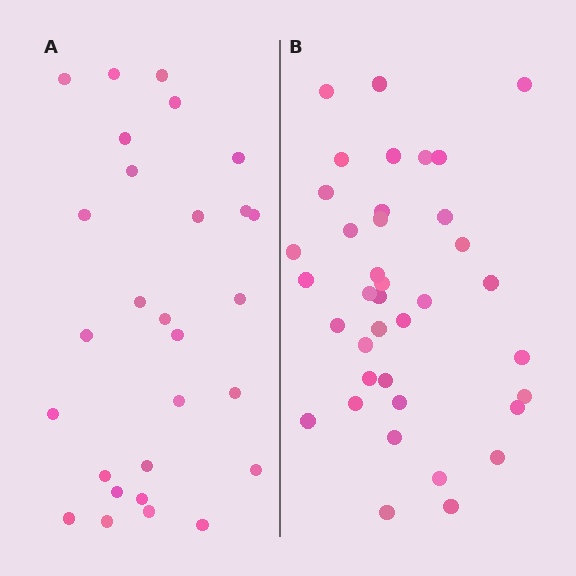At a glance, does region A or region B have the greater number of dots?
Region B (the right region) has more dots.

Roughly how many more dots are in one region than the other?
Region B has roughly 10 or so more dots than region A.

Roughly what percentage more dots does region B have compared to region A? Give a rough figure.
About 35% more.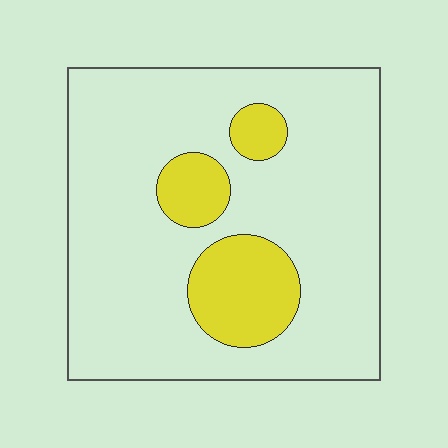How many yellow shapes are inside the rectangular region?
3.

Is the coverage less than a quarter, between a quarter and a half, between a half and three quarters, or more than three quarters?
Less than a quarter.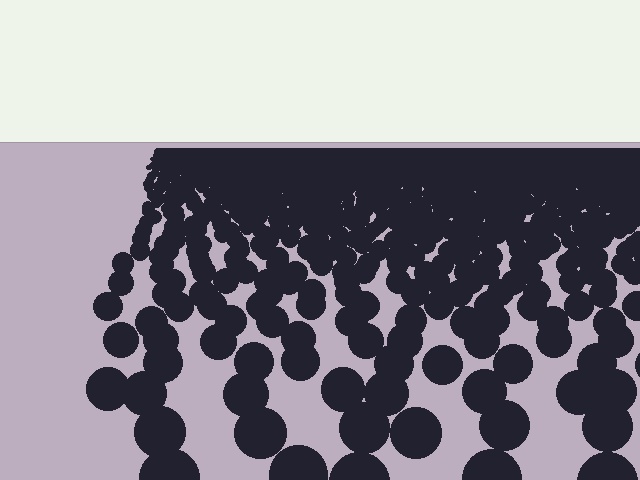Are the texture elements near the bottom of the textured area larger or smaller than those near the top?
Larger. Near the bottom, elements are closer to the viewer and appear at a bigger on-screen size.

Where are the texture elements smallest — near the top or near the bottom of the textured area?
Near the top.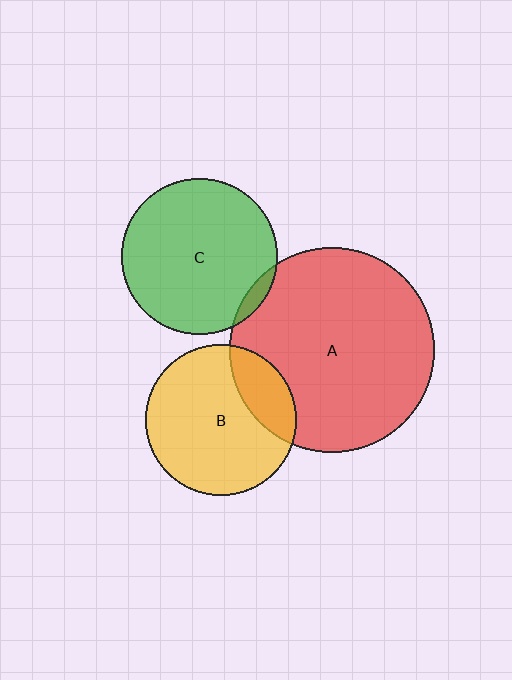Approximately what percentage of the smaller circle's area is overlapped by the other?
Approximately 20%.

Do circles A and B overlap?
Yes.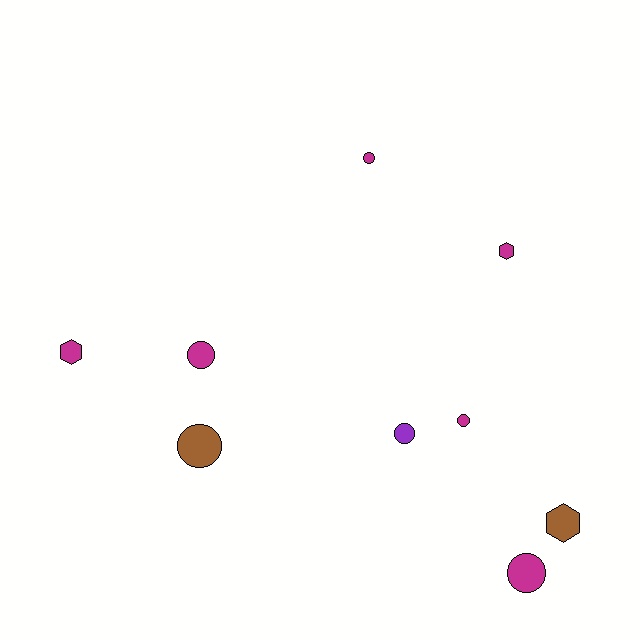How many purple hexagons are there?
There are no purple hexagons.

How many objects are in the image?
There are 9 objects.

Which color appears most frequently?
Magenta, with 6 objects.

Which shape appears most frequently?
Circle, with 6 objects.